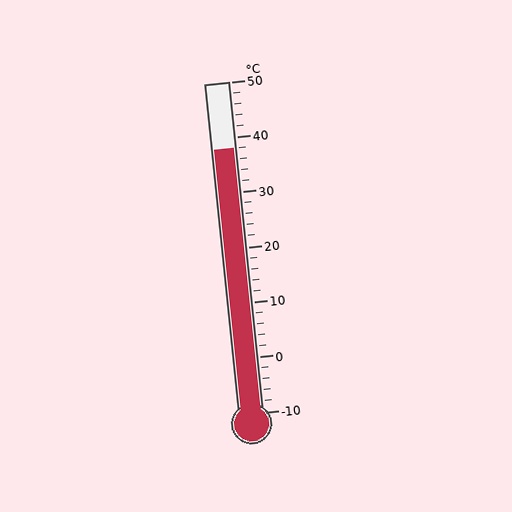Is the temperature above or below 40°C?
The temperature is below 40°C.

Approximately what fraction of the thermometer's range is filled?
The thermometer is filled to approximately 80% of its range.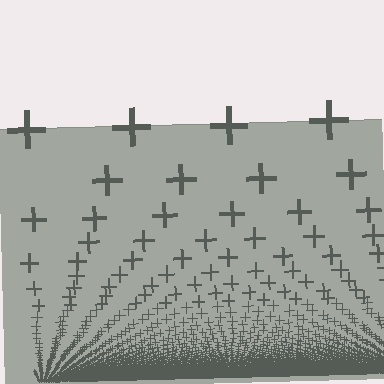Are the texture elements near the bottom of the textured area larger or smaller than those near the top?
Smaller. The gradient is inverted — elements near the bottom are smaller and denser.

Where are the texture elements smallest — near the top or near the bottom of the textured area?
Near the bottom.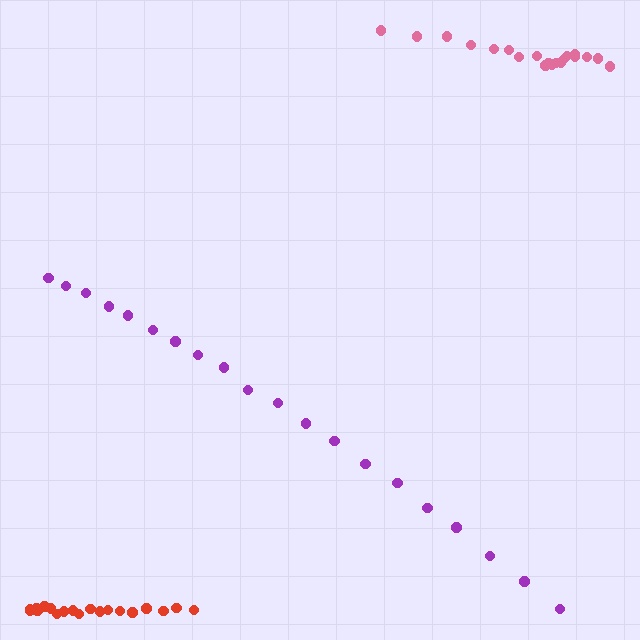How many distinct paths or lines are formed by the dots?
There are 3 distinct paths.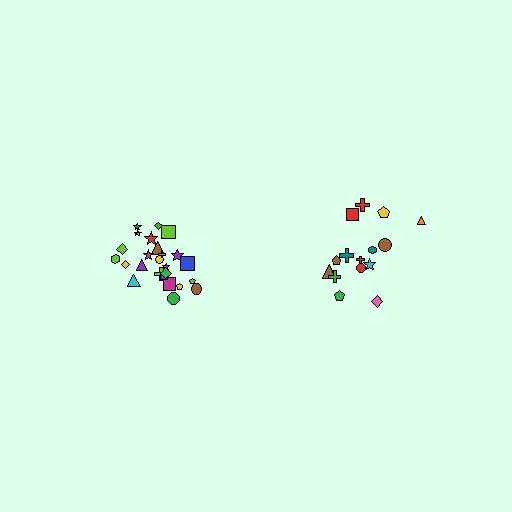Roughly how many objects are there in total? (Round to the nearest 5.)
Roughly 40 objects in total.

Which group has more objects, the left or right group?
The left group.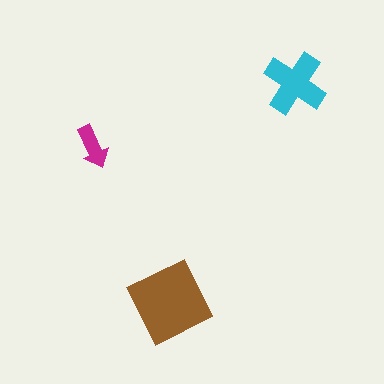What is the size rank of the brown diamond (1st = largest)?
1st.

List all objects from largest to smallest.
The brown diamond, the cyan cross, the magenta arrow.